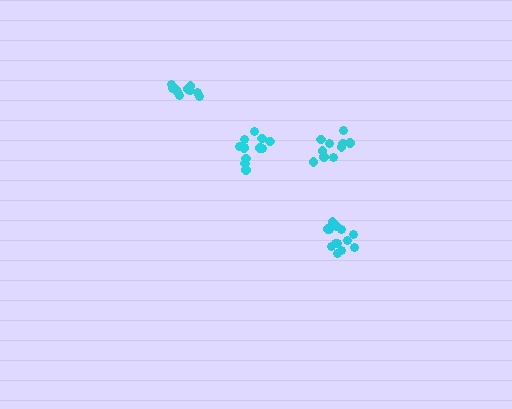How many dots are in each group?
Group 1: 13 dots, Group 2: 10 dots, Group 3: 11 dots, Group 4: 12 dots (46 total).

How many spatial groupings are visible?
There are 4 spatial groupings.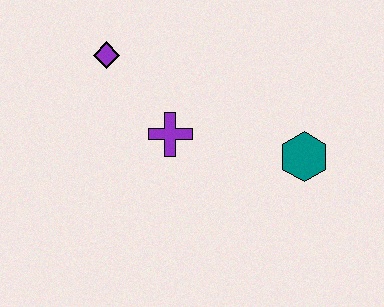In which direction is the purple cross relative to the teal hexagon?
The purple cross is to the left of the teal hexagon.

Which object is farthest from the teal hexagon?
The purple diamond is farthest from the teal hexagon.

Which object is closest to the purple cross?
The purple diamond is closest to the purple cross.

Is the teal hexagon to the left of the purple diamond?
No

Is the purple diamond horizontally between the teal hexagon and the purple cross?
No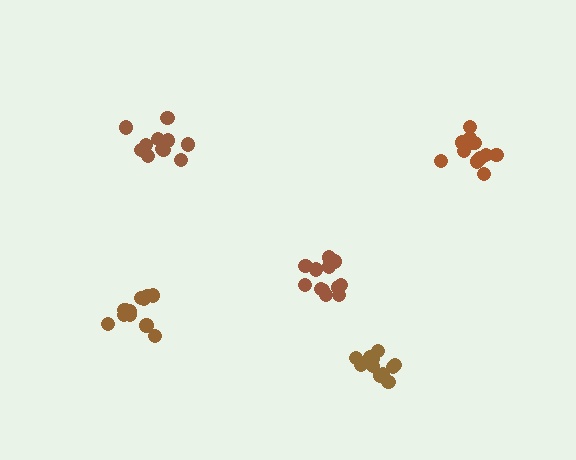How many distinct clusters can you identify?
There are 5 distinct clusters.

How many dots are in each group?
Group 1: 12 dots, Group 2: 12 dots, Group 3: 11 dots, Group 4: 11 dots, Group 5: 12 dots (58 total).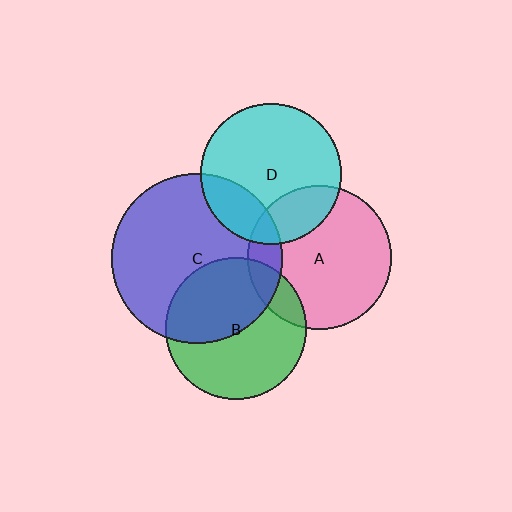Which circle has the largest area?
Circle C (blue).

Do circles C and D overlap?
Yes.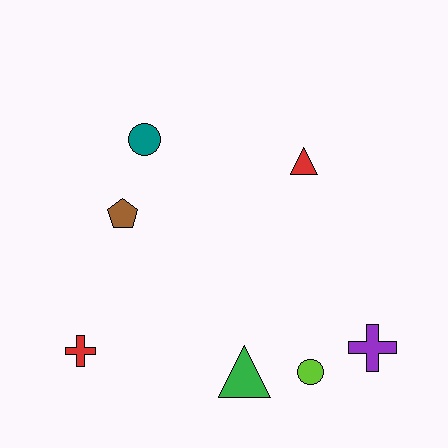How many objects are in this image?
There are 7 objects.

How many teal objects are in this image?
There is 1 teal object.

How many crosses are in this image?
There are 2 crosses.